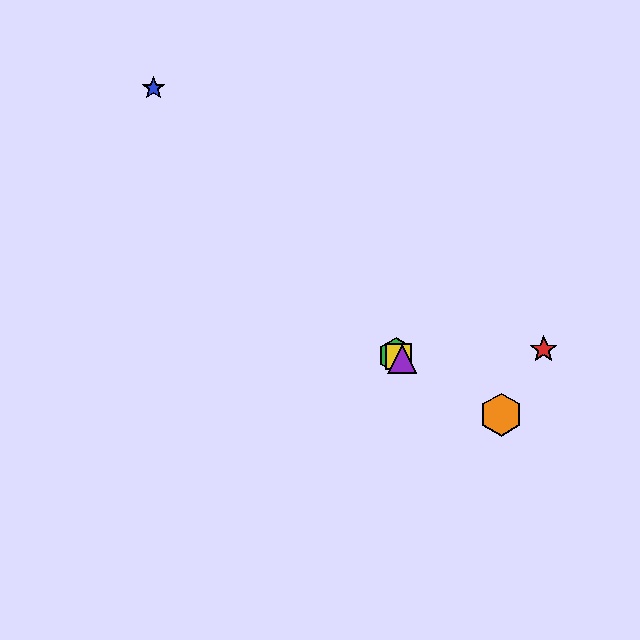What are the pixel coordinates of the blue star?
The blue star is at (153, 88).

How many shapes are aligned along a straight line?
4 shapes (the green hexagon, the yellow square, the purple triangle, the orange hexagon) are aligned along a straight line.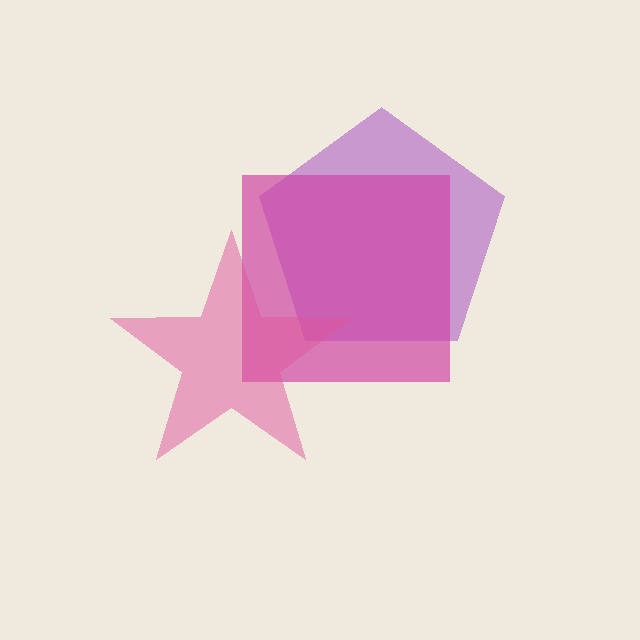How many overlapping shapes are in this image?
There are 3 overlapping shapes in the image.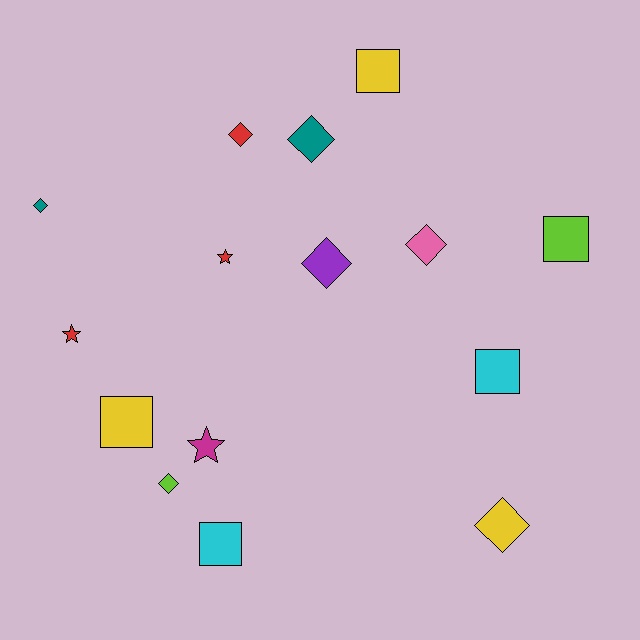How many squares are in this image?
There are 5 squares.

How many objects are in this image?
There are 15 objects.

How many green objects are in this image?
There are no green objects.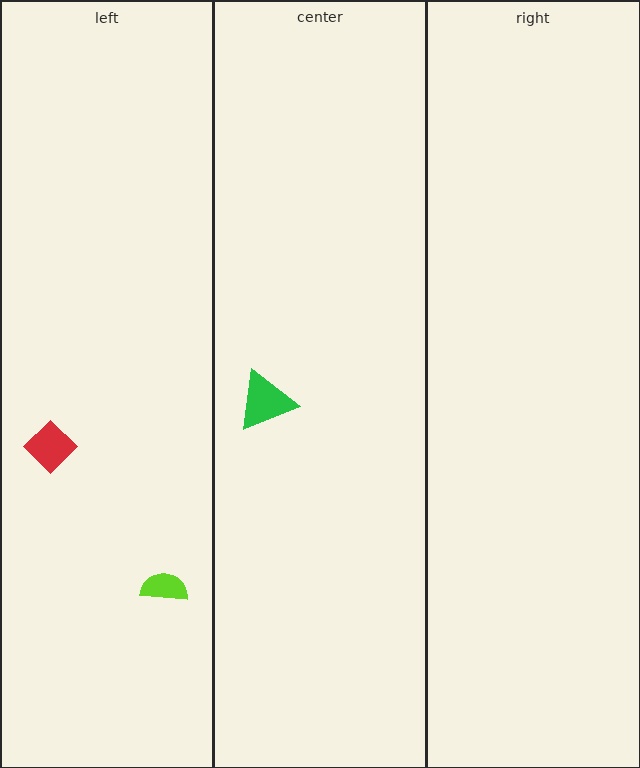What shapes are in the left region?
The lime semicircle, the red diamond.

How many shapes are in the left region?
2.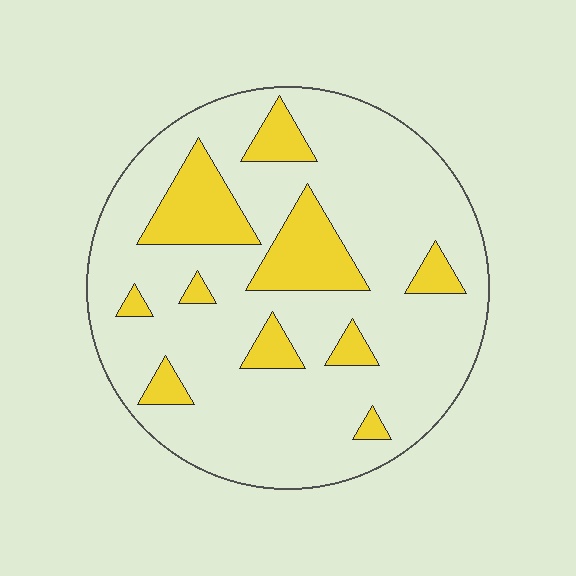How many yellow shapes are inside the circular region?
10.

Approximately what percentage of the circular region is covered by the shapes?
Approximately 20%.